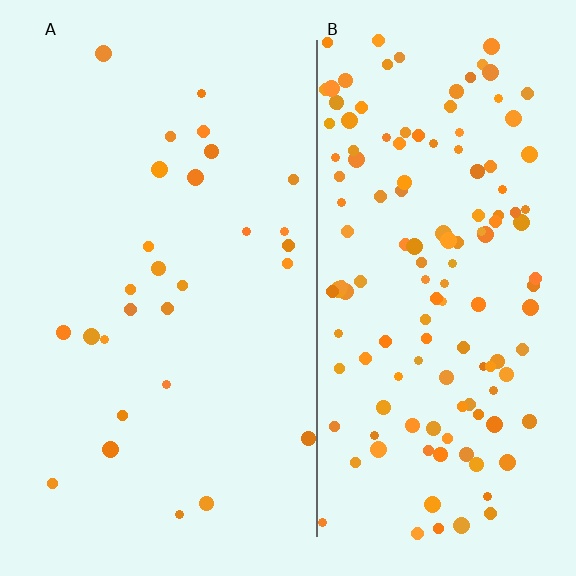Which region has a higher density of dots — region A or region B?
B (the right).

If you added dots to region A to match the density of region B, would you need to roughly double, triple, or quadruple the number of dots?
Approximately quadruple.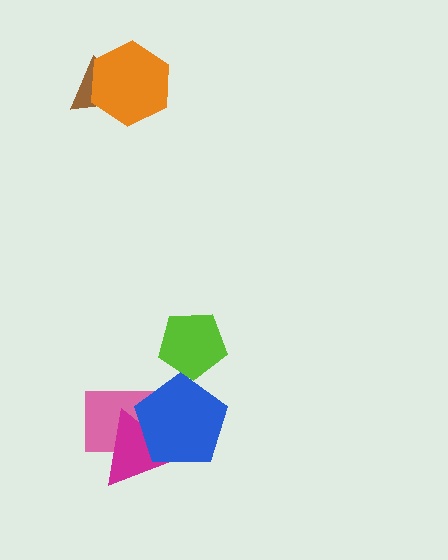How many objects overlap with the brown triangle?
1 object overlaps with the brown triangle.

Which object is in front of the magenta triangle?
The blue pentagon is in front of the magenta triangle.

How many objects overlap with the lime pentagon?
0 objects overlap with the lime pentagon.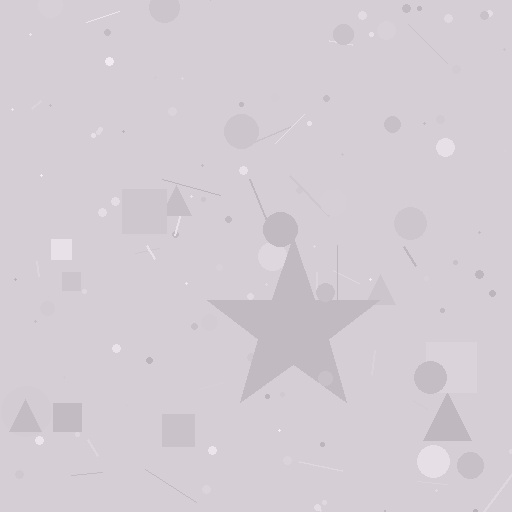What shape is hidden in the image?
A star is hidden in the image.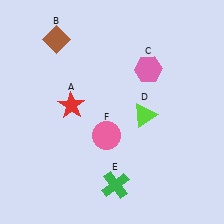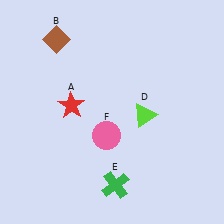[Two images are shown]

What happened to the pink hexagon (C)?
The pink hexagon (C) was removed in Image 2. It was in the top-right area of Image 1.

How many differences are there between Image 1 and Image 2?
There is 1 difference between the two images.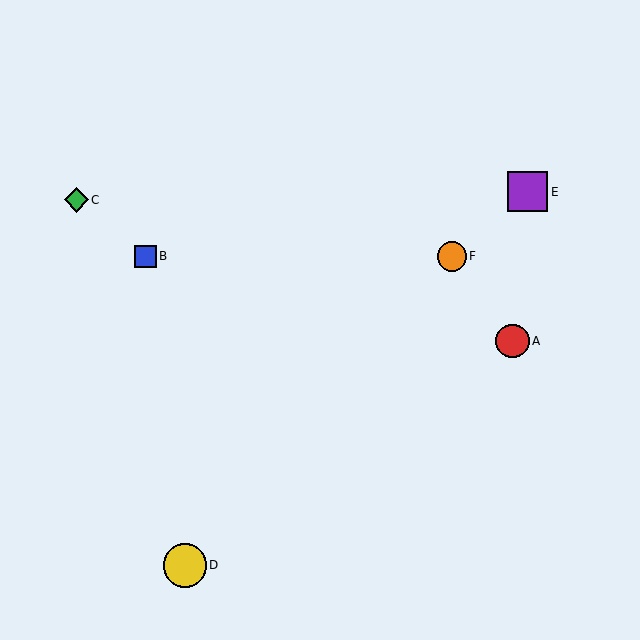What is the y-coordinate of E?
Object E is at y≈192.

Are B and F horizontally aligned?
Yes, both are at y≈256.